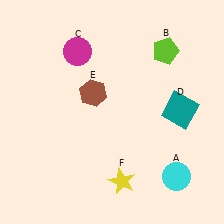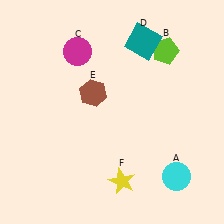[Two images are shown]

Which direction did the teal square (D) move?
The teal square (D) moved up.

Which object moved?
The teal square (D) moved up.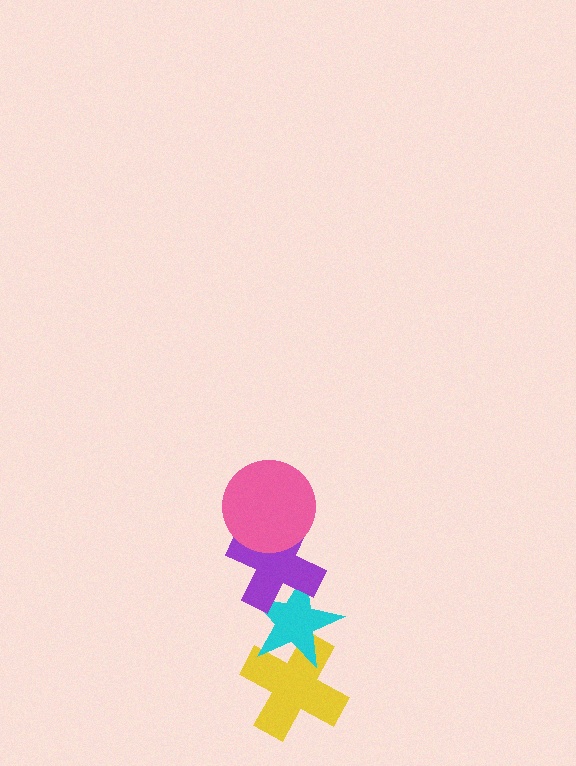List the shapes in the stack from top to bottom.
From top to bottom: the pink circle, the purple cross, the cyan star, the yellow cross.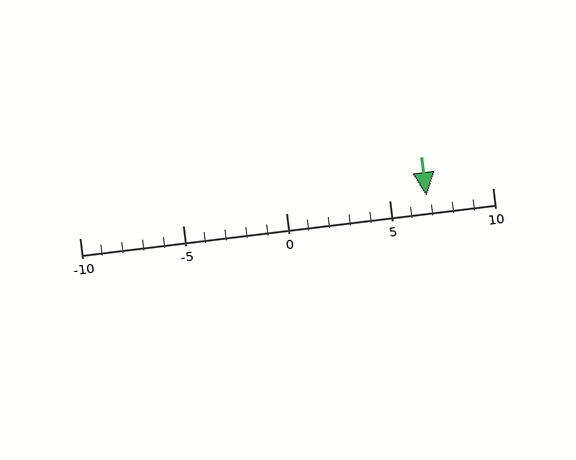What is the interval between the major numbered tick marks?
The major tick marks are spaced 5 units apart.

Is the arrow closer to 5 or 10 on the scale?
The arrow is closer to 5.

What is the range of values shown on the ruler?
The ruler shows values from -10 to 10.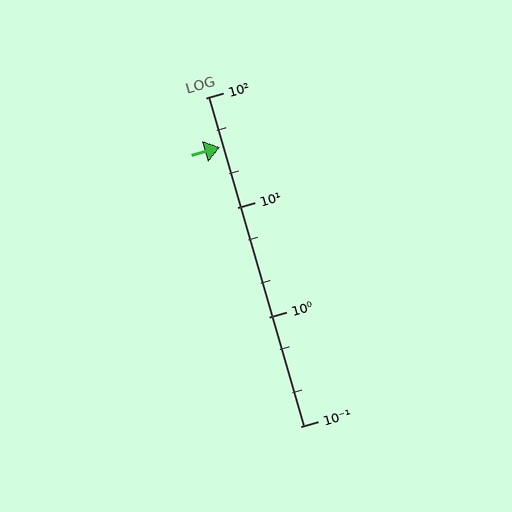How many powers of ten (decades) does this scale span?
The scale spans 3 decades, from 0.1 to 100.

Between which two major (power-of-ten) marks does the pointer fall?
The pointer is between 10 and 100.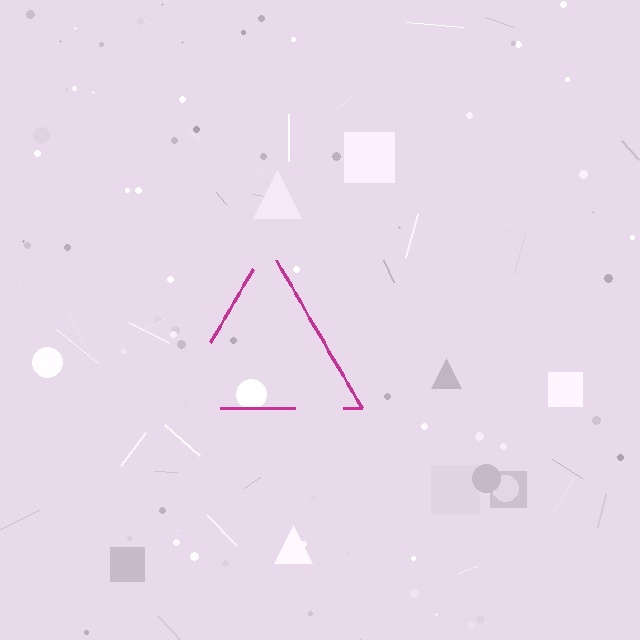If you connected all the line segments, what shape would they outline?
They would outline a triangle.